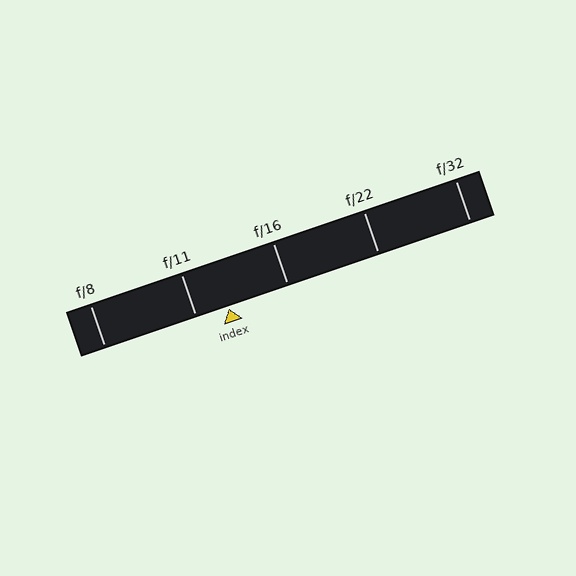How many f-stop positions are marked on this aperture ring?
There are 5 f-stop positions marked.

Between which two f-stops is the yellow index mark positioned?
The index mark is between f/11 and f/16.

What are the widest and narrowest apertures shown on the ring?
The widest aperture shown is f/8 and the narrowest is f/32.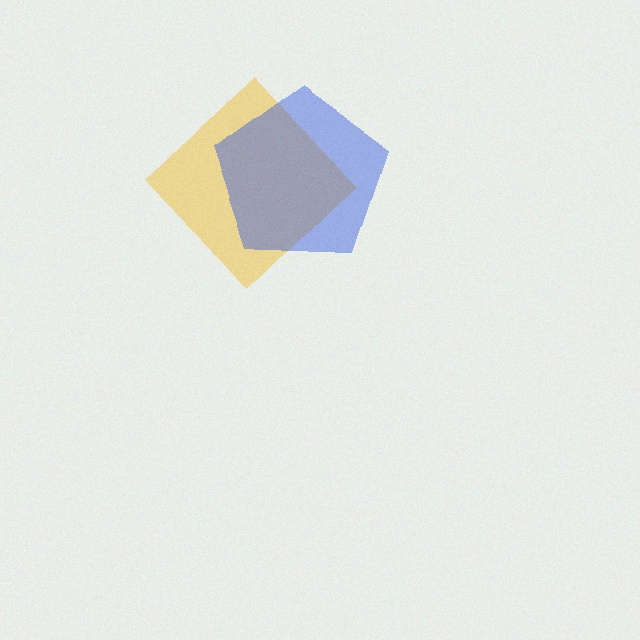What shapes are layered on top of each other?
The layered shapes are: a yellow diamond, a blue pentagon.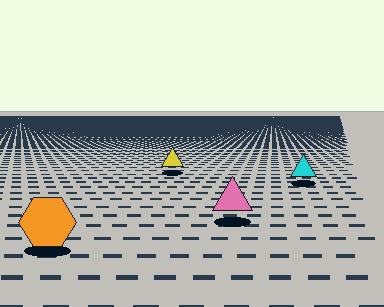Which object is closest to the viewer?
The orange hexagon is closest. The texture marks near it are larger and more spread out.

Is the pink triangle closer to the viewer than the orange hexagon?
No. The orange hexagon is closer — you can tell from the texture gradient: the ground texture is coarser near it.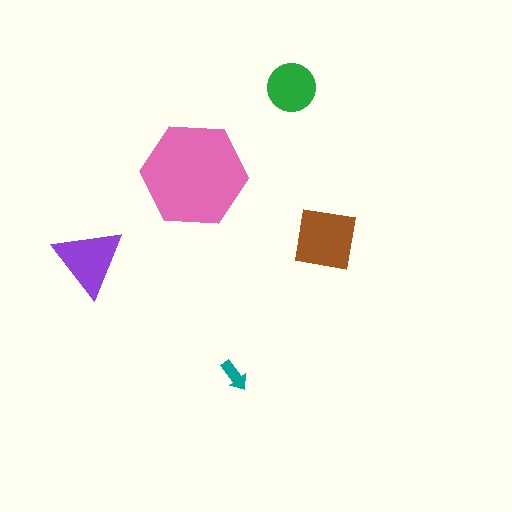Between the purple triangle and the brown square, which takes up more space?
The brown square.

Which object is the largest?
The pink hexagon.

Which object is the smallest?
The teal arrow.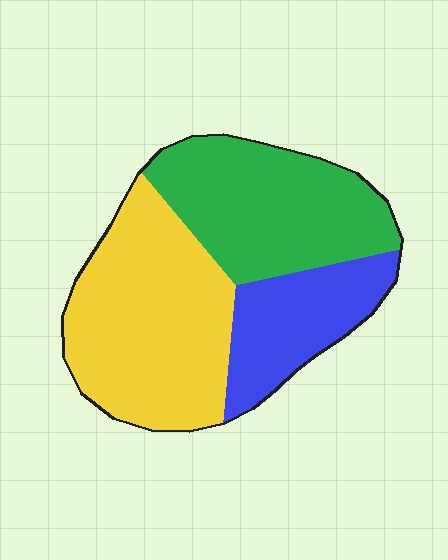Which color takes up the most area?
Yellow, at roughly 45%.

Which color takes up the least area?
Blue, at roughly 20%.